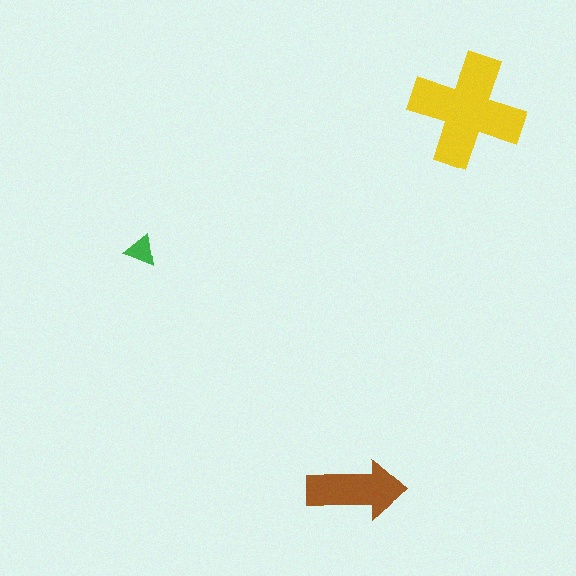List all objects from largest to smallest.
The yellow cross, the brown arrow, the green triangle.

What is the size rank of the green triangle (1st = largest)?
3rd.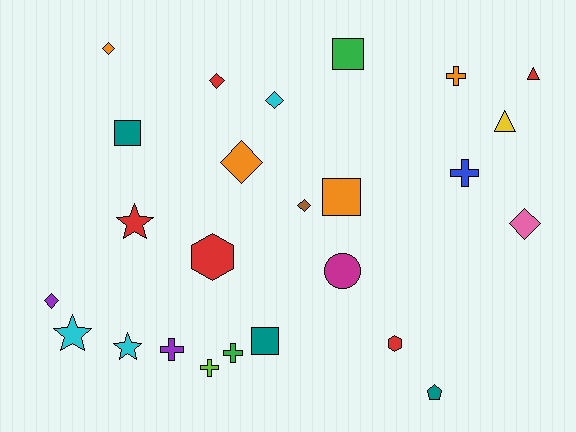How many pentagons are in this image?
There is 1 pentagon.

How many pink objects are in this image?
There is 1 pink object.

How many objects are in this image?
There are 25 objects.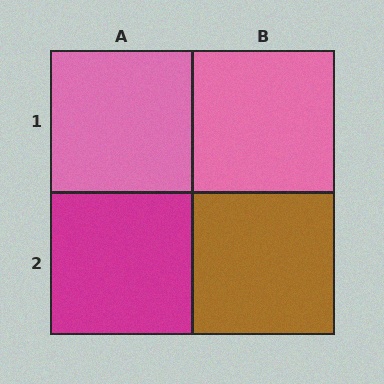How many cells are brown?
1 cell is brown.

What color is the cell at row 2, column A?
Magenta.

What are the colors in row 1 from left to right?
Pink, pink.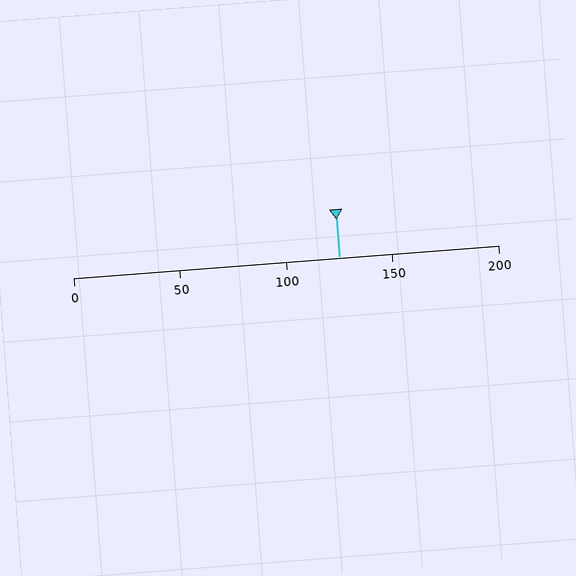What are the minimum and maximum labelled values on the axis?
The axis runs from 0 to 200.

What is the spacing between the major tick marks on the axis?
The major ticks are spaced 50 apart.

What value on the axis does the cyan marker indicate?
The marker indicates approximately 125.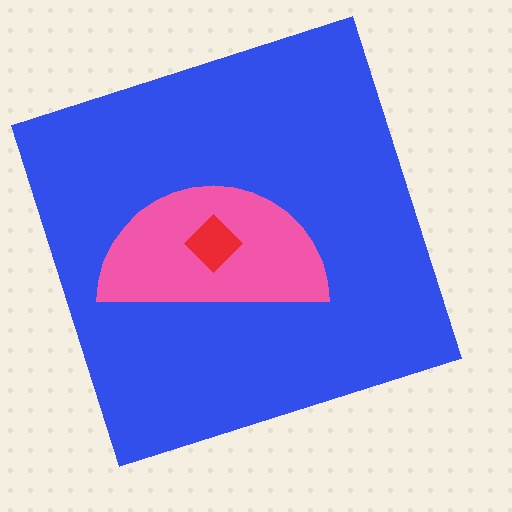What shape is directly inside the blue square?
The pink semicircle.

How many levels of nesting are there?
3.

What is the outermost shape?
The blue square.